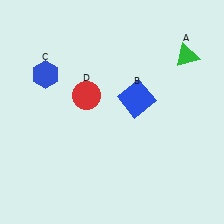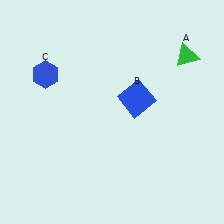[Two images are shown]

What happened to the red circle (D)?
The red circle (D) was removed in Image 2. It was in the top-left area of Image 1.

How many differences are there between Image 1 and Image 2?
There is 1 difference between the two images.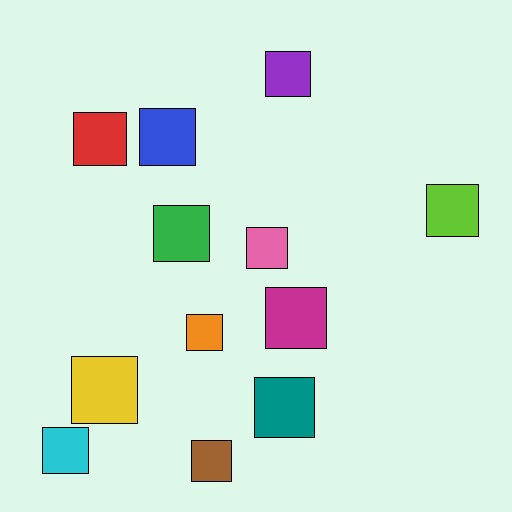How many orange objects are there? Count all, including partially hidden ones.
There is 1 orange object.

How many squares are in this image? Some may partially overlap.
There are 12 squares.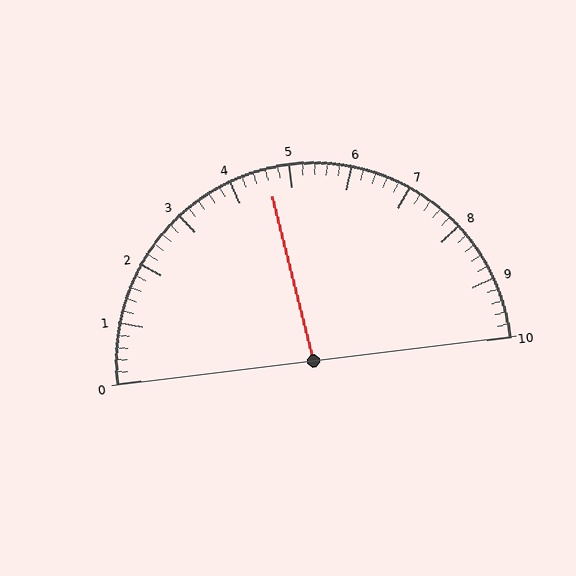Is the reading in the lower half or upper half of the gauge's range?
The reading is in the lower half of the range (0 to 10).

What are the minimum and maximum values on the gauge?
The gauge ranges from 0 to 10.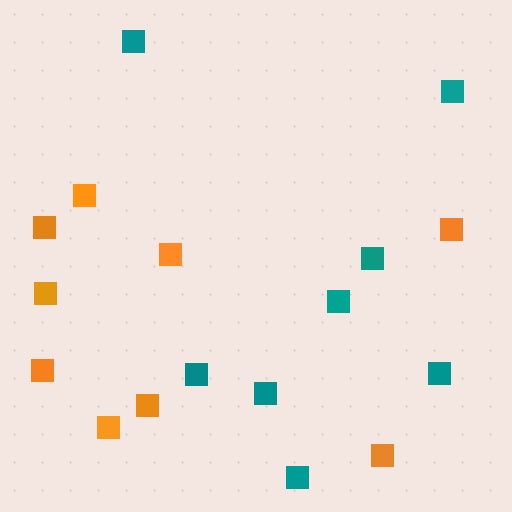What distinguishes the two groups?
There are 2 groups: one group of teal squares (8) and one group of orange squares (9).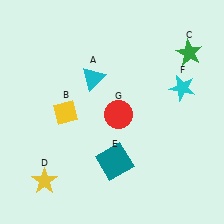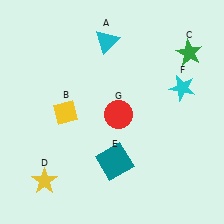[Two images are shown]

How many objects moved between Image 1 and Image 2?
1 object moved between the two images.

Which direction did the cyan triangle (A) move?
The cyan triangle (A) moved up.